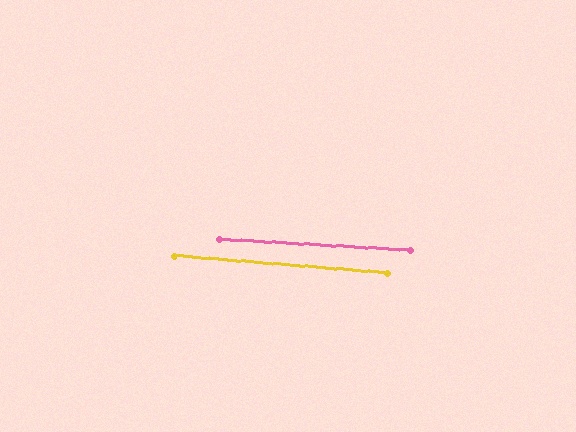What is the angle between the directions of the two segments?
Approximately 1 degree.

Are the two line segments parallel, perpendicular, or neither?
Parallel — their directions differ by only 1.2°.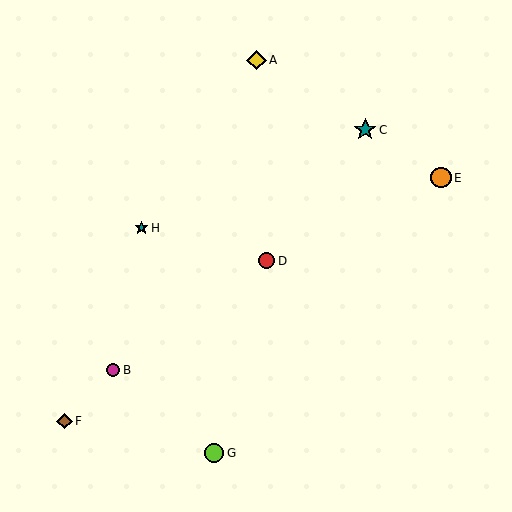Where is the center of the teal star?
The center of the teal star is at (141, 228).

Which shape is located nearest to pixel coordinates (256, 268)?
The red circle (labeled D) at (267, 261) is nearest to that location.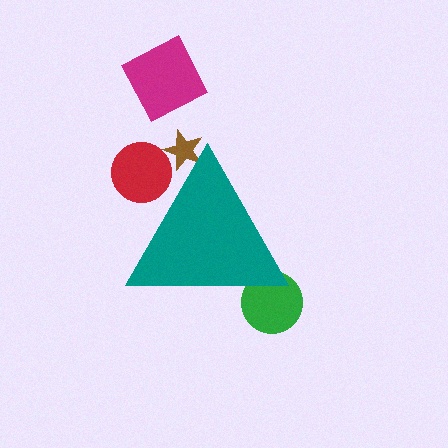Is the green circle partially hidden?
Yes, the green circle is partially hidden behind the teal triangle.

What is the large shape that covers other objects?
A teal triangle.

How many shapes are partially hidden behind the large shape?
3 shapes are partially hidden.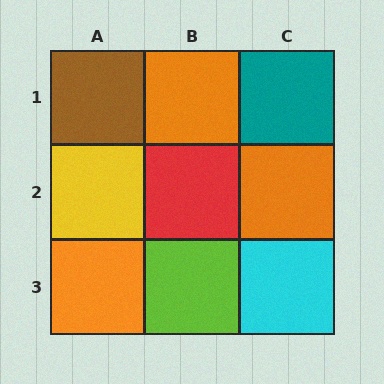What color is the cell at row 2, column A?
Yellow.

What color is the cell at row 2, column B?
Red.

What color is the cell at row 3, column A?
Orange.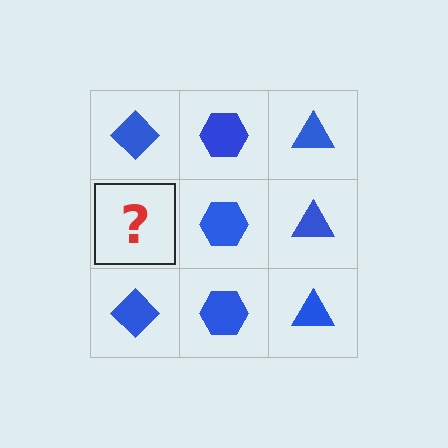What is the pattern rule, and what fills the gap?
The rule is that each column has a consistent shape. The gap should be filled with a blue diamond.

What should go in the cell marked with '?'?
The missing cell should contain a blue diamond.